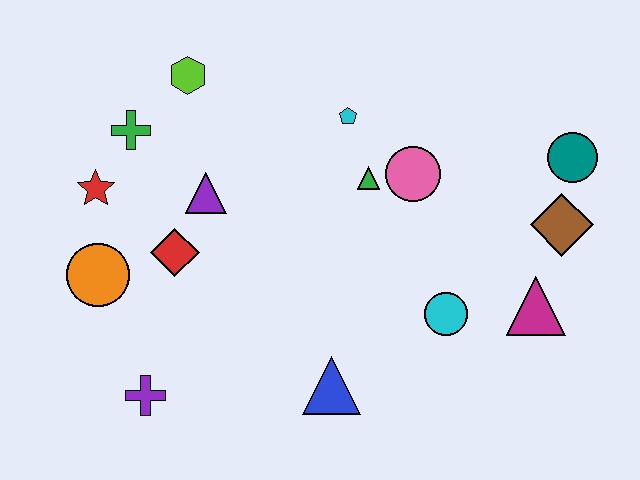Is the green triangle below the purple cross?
No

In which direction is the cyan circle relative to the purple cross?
The cyan circle is to the right of the purple cross.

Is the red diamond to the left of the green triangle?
Yes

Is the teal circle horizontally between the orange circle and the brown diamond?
No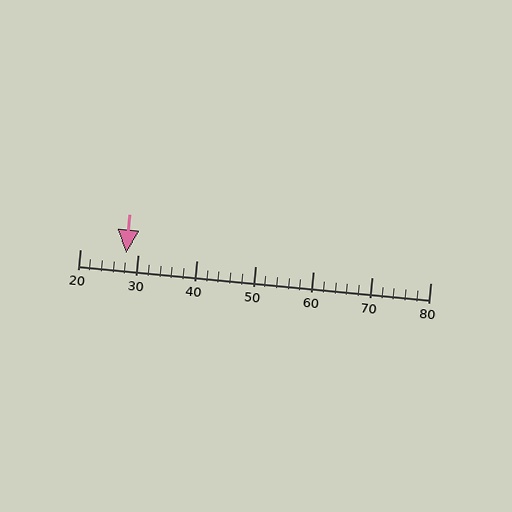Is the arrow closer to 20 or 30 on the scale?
The arrow is closer to 30.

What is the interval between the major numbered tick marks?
The major tick marks are spaced 10 units apart.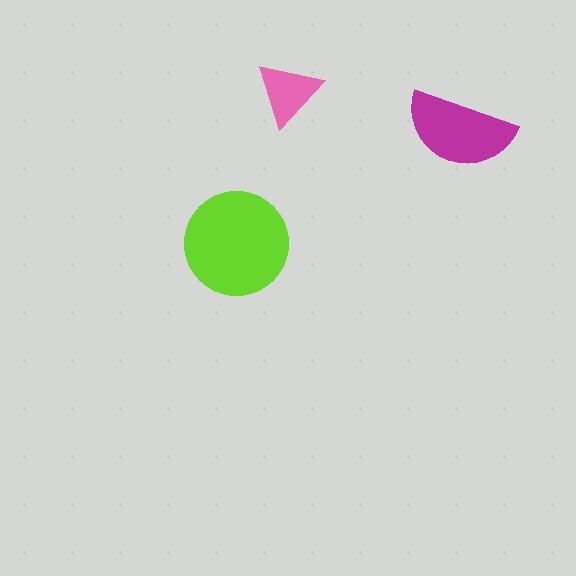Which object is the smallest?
The pink triangle.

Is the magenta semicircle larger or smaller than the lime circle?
Smaller.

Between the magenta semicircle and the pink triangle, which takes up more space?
The magenta semicircle.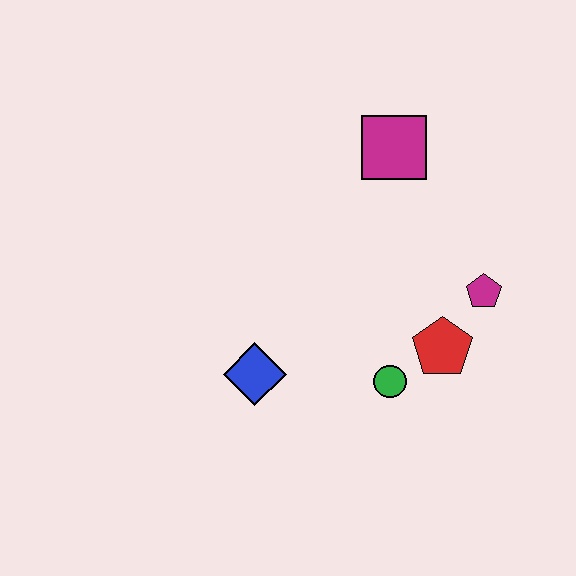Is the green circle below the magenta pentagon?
Yes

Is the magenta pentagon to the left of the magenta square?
No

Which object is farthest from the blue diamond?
The magenta square is farthest from the blue diamond.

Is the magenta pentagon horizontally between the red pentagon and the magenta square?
No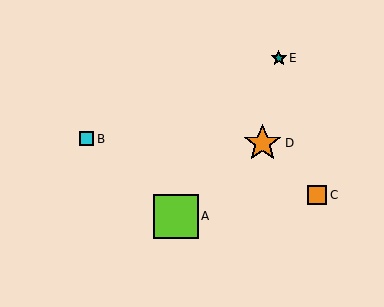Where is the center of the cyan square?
The center of the cyan square is at (87, 139).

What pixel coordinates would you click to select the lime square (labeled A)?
Click at (176, 216) to select the lime square A.